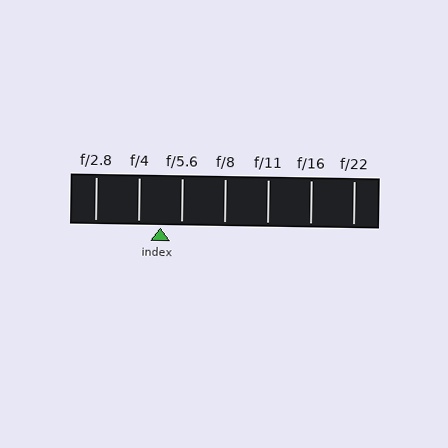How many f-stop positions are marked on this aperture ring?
There are 7 f-stop positions marked.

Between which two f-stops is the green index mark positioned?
The index mark is between f/4 and f/5.6.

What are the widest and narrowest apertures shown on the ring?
The widest aperture shown is f/2.8 and the narrowest is f/22.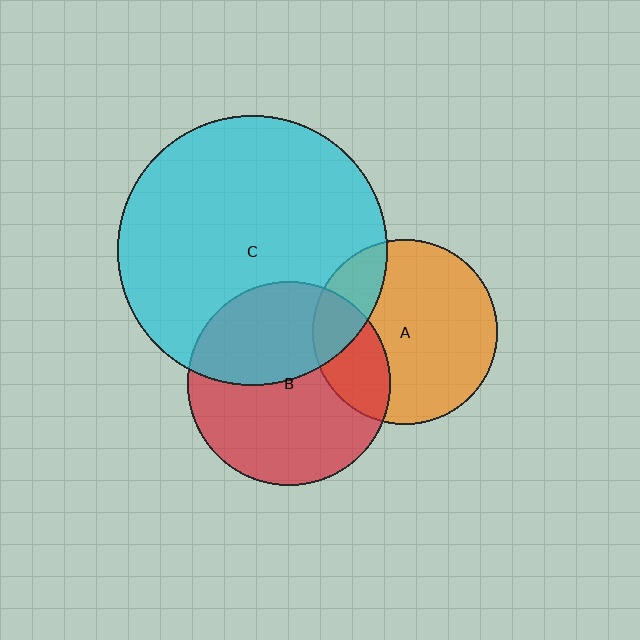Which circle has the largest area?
Circle C (cyan).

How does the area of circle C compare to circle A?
Approximately 2.1 times.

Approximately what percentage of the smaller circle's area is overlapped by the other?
Approximately 40%.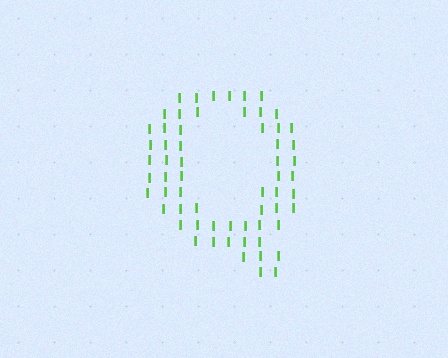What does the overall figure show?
The overall figure shows the letter Q.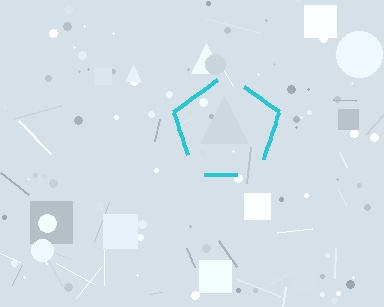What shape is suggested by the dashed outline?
The dashed outline suggests a pentagon.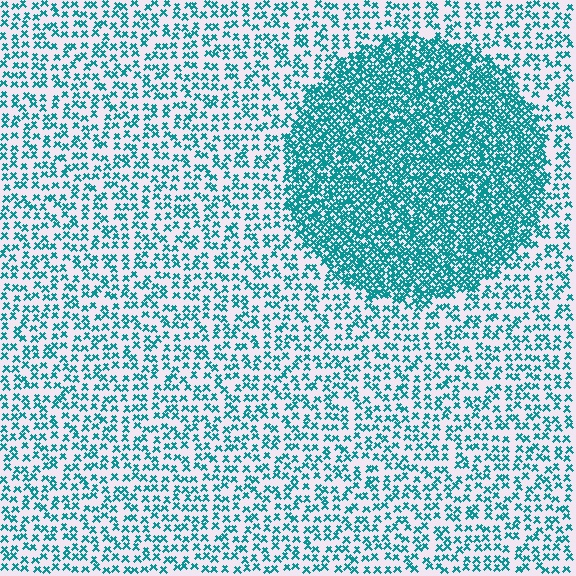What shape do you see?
I see a circle.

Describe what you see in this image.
The image contains small teal elements arranged at two different densities. A circle-shaped region is visible where the elements are more densely packed than the surrounding area.